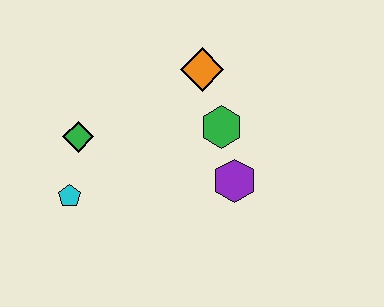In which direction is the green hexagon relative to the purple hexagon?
The green hexagon is above the purple hexagon.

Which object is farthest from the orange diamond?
The cyan pentagon is farthest from the orange diamond.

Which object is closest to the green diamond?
The cyan pentagon is closest to the green diamond.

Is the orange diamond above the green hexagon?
Yes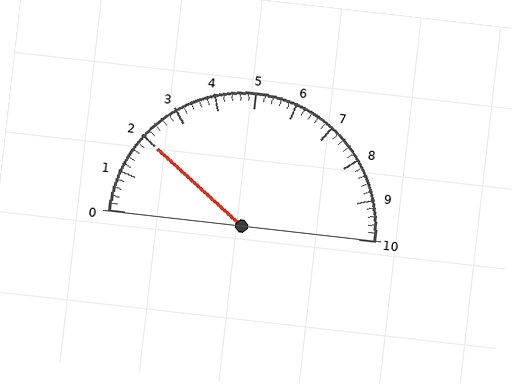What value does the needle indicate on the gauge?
The needle indicates approximately 2.0.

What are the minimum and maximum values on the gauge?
The gauge ranges from 0 to 10.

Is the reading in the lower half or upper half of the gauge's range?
The reading is in the lower half of the range (0 to 10).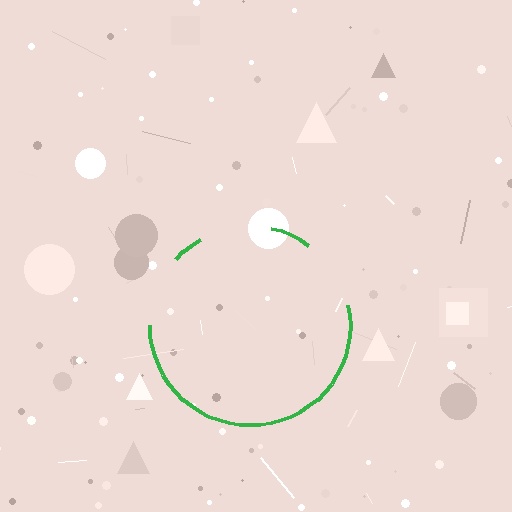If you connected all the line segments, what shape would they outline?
They would outline a circle.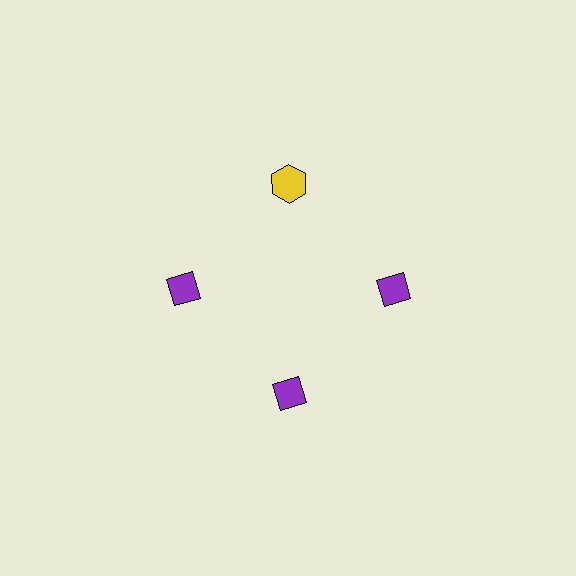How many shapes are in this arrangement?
There are 4 shapes arranged in a ring pattern.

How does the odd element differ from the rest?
It differs in both color (yellow instead of purple) and shape (hexagon instead of diamond).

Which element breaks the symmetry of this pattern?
The yellow hexagon at roughly the 12 o'clock position breaks the symmetry. All other shapes are purple diamonds.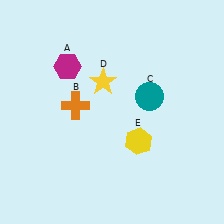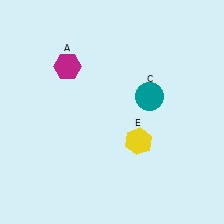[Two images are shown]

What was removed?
The orange cross (B), the yellow star (D) were removed in Image 2.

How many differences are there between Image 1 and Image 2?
There are 2 differences between the two images.